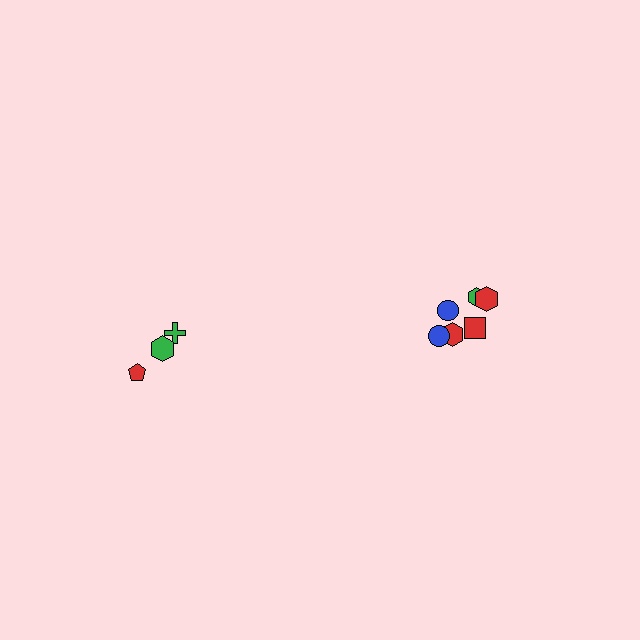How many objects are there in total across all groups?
There are 9 objects.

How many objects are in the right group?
There are 6 objects.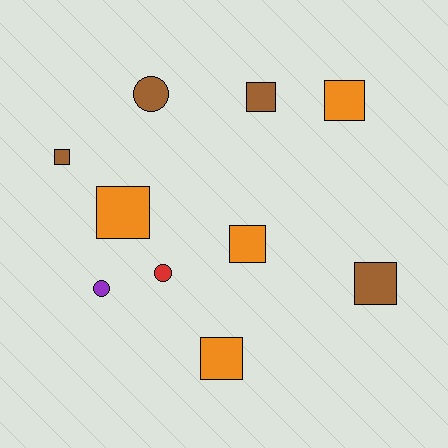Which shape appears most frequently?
Square, with 7 objects.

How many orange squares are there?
There are 4 orange squares.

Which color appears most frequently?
Brown, with 4 objects.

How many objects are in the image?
There are 10 objects.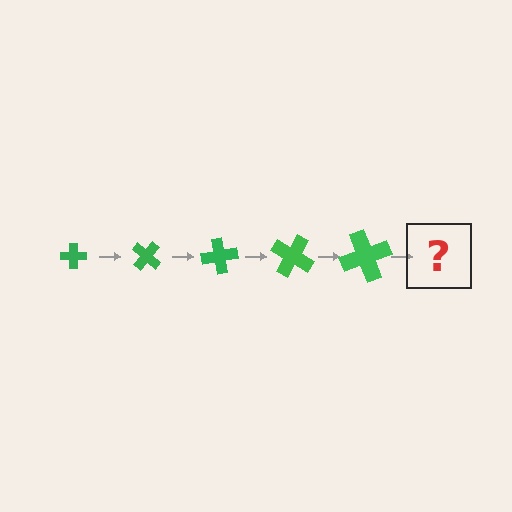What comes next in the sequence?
The next element should be a cross, larger than the previous one and rotated 200 degrees from the start.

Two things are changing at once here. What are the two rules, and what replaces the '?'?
The two rules are that the cross grows larger each step and it rotates 40 degrees each step. The '?' should be a cross, larger than the previous one and rotated 200 degrees from the start.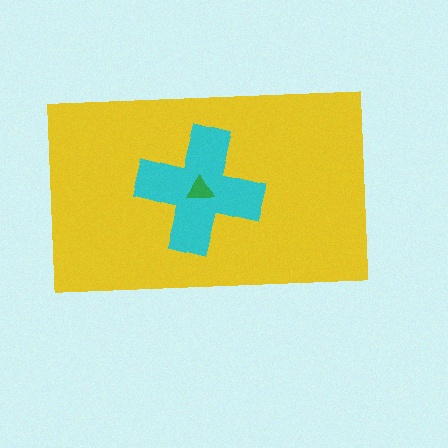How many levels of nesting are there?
3.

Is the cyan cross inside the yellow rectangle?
Yes.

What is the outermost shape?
The yellow rectangle.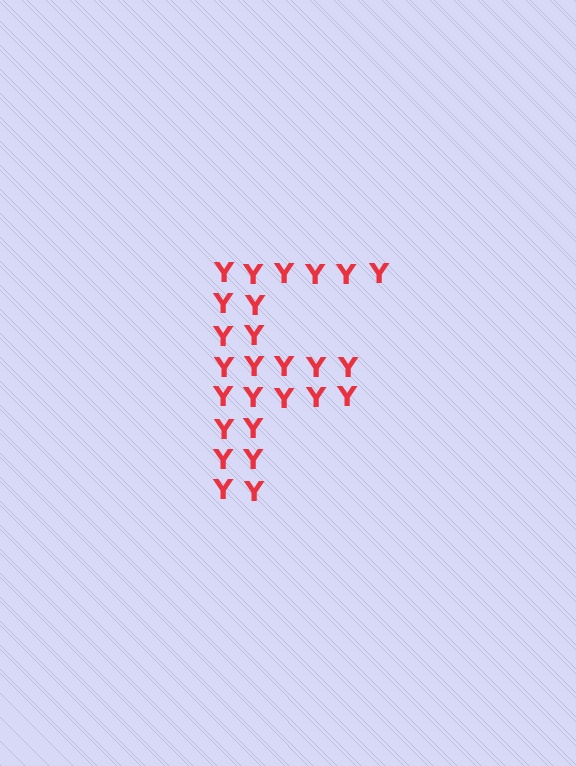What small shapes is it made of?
It is made of small letter Y's.